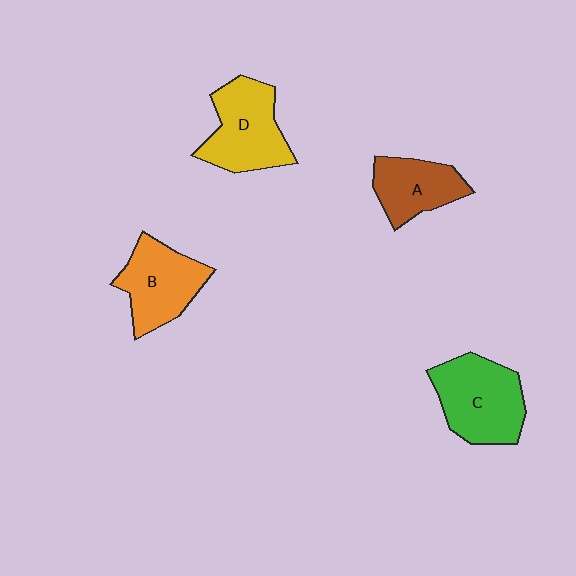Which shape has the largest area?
Shape C (green).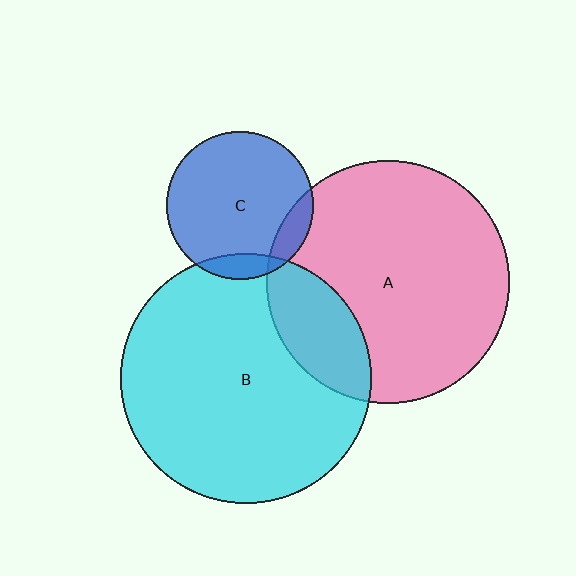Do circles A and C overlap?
Yes.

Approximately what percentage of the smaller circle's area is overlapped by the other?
Approximately 10%.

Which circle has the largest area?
Circle B (cyan).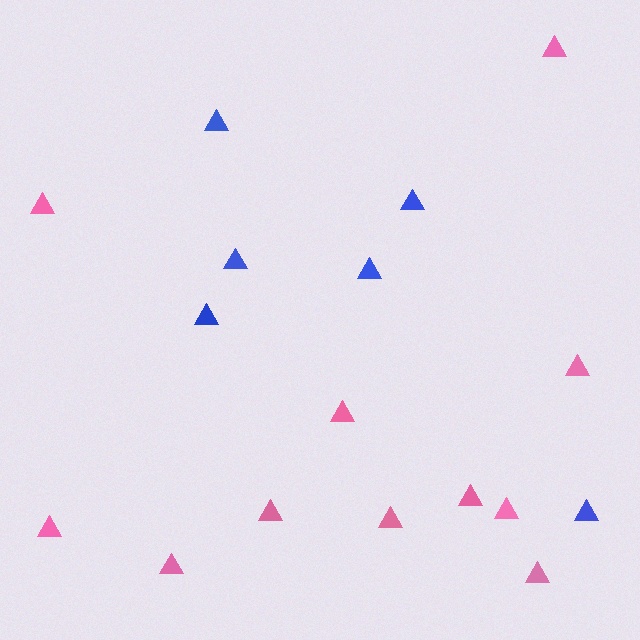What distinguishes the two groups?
There are 2 groups: one group of pink triangles (11) and one group of blue triangles (6).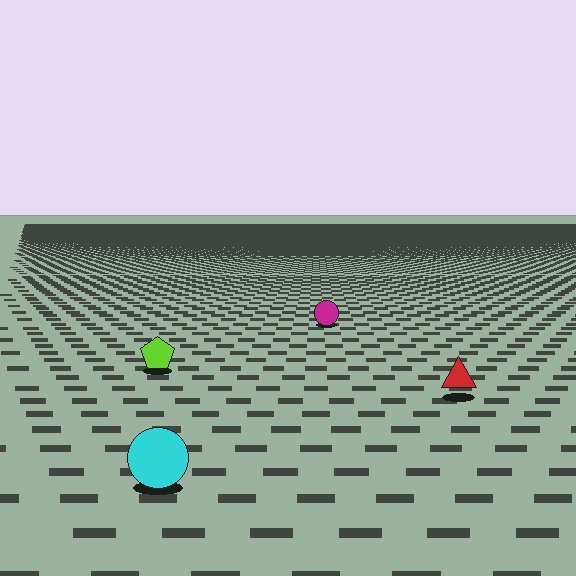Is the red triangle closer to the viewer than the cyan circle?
No. The cyan circle is closer — you can tell from the texture gradient: the ground texture is coarser near it.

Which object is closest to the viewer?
The cyan circle is closest. The texture marks near it are larger and more spread out.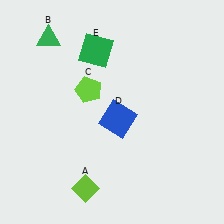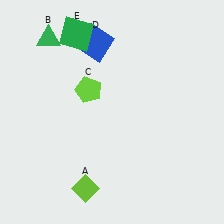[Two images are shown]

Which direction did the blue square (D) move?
The blue square (D) moved up.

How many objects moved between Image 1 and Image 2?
2 objects moved between the two images.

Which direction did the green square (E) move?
The green square (E) moved left.